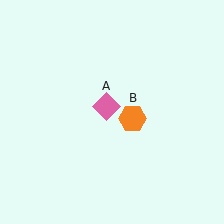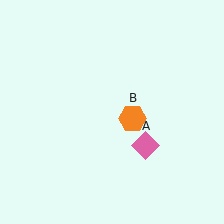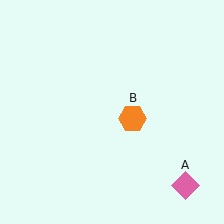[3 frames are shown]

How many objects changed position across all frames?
1 object changed position: pink diamond (object A).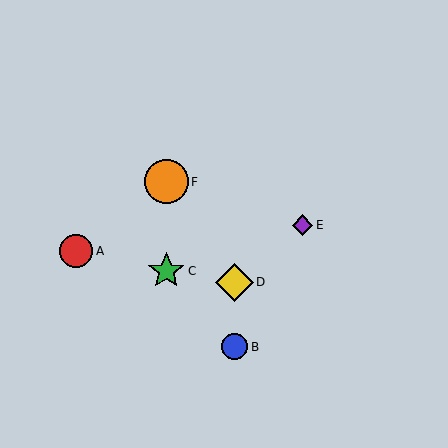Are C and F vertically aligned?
Yes, both are at x≈166.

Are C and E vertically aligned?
No, C is at x≈166 and E is at x≈303.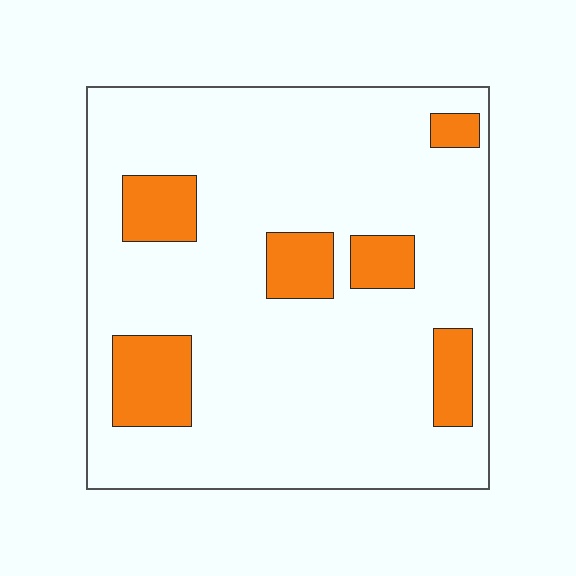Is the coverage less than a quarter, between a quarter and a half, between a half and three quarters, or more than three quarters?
Less than a quarter.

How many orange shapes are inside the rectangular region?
6.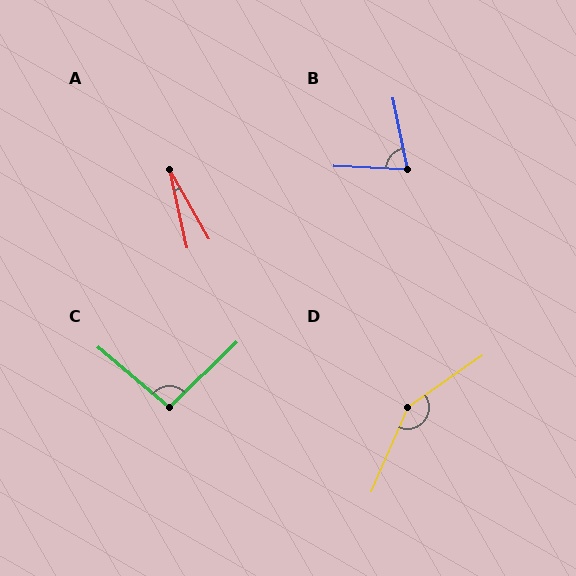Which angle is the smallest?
A, at approximately 17 degrees.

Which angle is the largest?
D, at approximately 147 degrees.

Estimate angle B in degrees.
Approximately 76 degrees.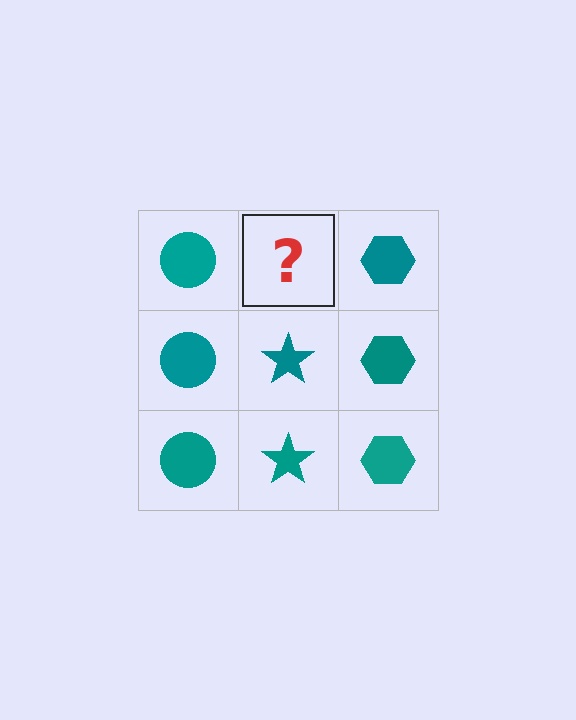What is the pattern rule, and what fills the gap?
The rule is that each column has a consistent shape. The gap should be filled with a teal star.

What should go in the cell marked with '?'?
The missing cell should contain a teal star.